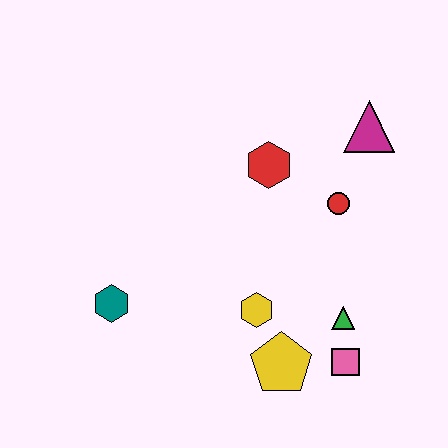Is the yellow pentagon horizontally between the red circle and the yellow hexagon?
Yes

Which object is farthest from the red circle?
The teal hexagon is farthest from the red circle.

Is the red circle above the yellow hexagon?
Yes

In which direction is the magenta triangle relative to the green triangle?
The magenta triangle is above the green triangle.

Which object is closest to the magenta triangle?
The red circle is closest to the magenta triangle.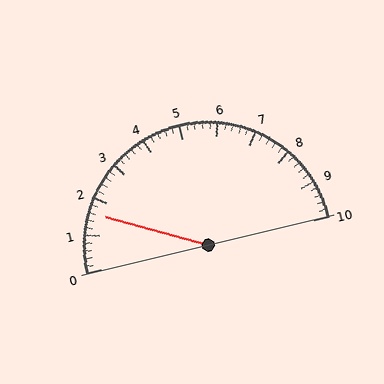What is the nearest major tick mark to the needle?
The nearest major tick mark is 2.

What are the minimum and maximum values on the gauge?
The gauge ranges from 0 to 10.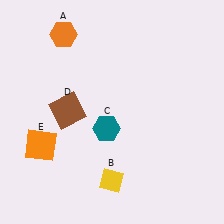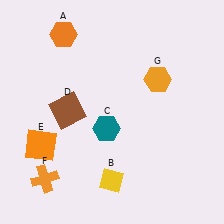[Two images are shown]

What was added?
An orange cross (F), an orange hexagon (G) were added in Image 2.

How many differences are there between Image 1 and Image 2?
There are 2 differences between the two images.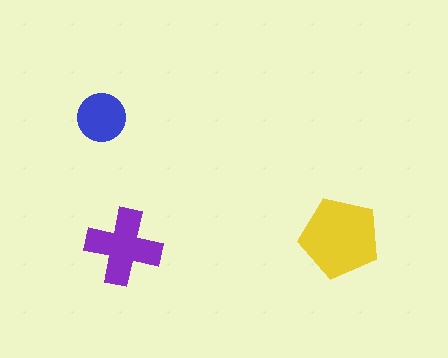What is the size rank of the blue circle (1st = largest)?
3rd.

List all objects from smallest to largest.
The blue circle, the purple cross, the yellow pentagon.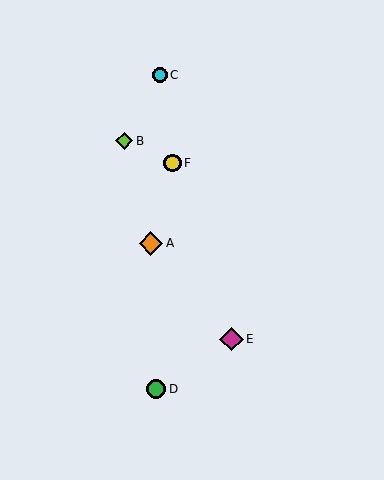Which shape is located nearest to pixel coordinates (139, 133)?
The lime diamond (labeled B) at (124, 141) is nearest to that location.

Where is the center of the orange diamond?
The center of the orange diamond is at (151, 243).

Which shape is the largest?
The orange diamond (labeled A) is the largest.